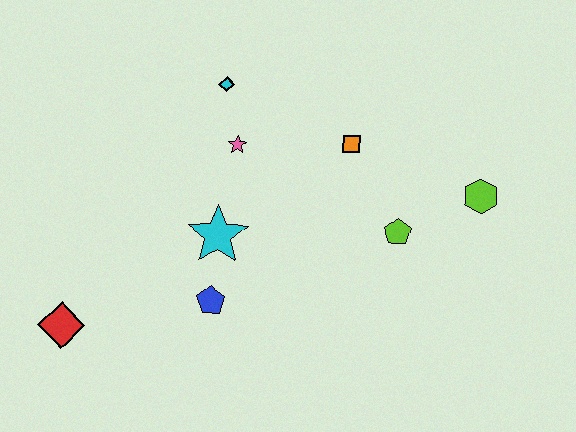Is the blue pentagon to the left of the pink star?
Yes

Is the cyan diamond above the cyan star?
Yes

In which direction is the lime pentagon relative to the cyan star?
The lime pentagon is to the right of the cyan star.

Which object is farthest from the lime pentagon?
The red diamond is farthest from the lime pentagon.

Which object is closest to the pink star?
The cyan diamond is closest to the pink star.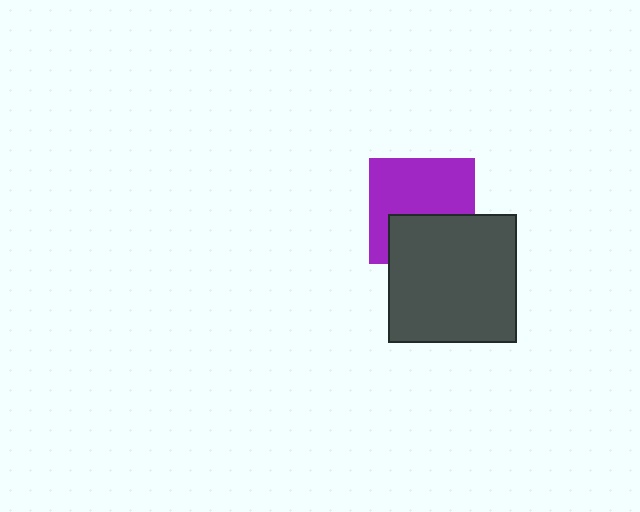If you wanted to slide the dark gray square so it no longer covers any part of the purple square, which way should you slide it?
Slide it down — that is the most direct way to separate the two shapes.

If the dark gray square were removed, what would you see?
You would see the complete purple square.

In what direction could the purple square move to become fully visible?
The purple square could move up. That would shift it out from behind the dark gray square entirely.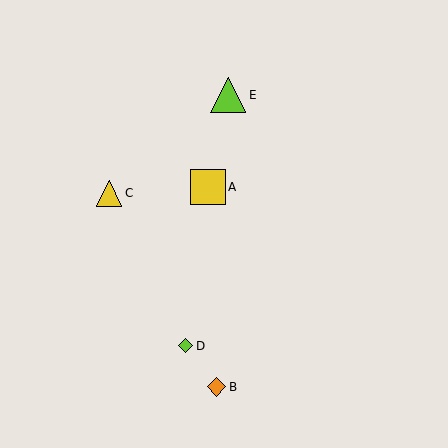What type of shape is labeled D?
Shape D is a lime diamond.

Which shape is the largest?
The lime triangle (labeled E) is the largest.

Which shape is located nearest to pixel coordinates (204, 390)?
The orange diamond (labeled B) at (217, 387) is nearest to that location.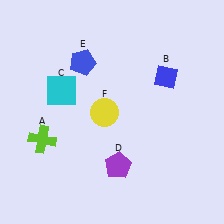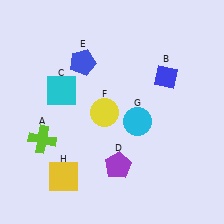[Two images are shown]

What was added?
A cyan circle (G), a yellow square (H) were added in Image 2.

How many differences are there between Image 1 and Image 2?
There are 2 differences between the two images.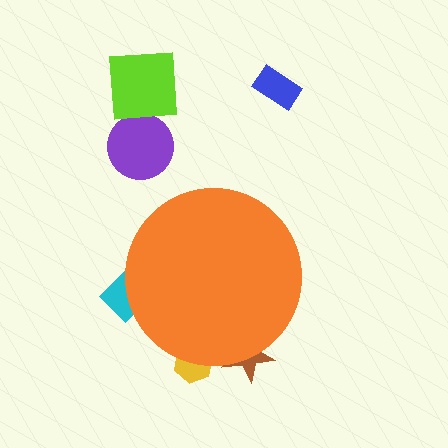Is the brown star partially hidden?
Yes, the brown star is partially hidden behind the orange circle.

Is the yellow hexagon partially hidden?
Yes, the yellow hexagon is partially hidden behind the orange circle.